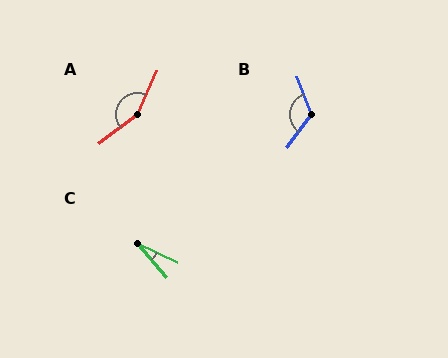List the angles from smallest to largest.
C (25°), B (123°), A (151°).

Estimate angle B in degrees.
Approximately 123 degrees.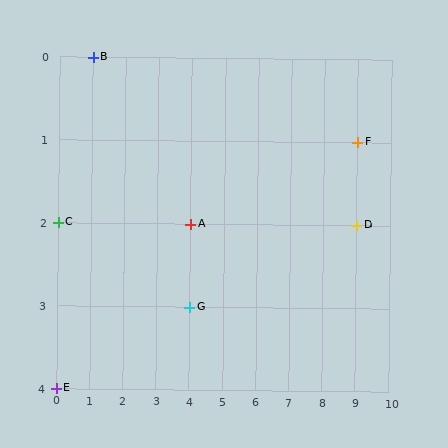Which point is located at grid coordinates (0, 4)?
Point E is at (0, 4).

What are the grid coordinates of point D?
Point D is at grid coordinates (9, 2).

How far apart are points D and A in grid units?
Points D and A are 5 columns apart.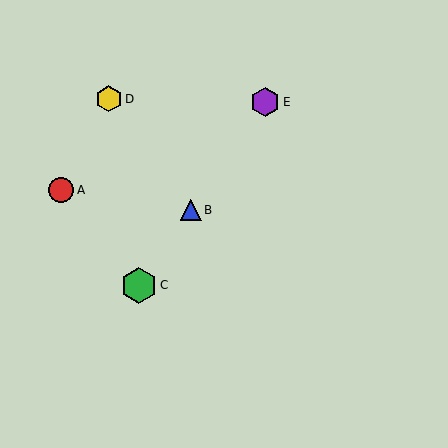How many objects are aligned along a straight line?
3 objects (B, C, E) are aligned along a straight line.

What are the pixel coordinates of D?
Object D is at (109, 99).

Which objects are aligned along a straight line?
Objects B, C, E are aligned along a straight line.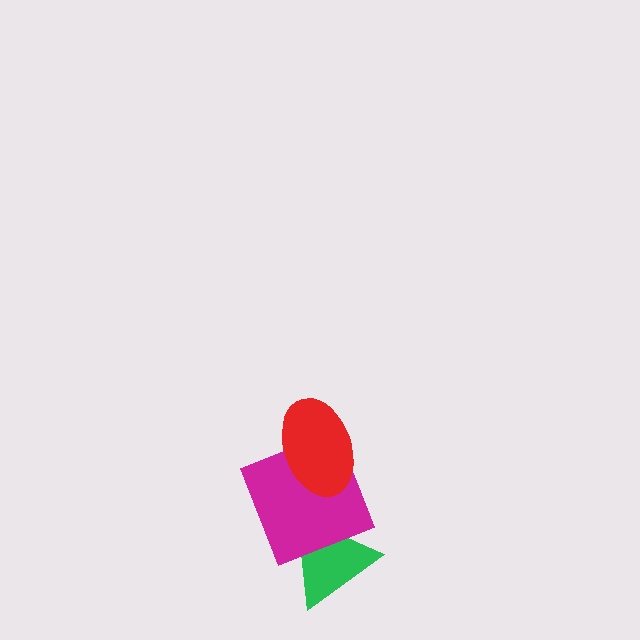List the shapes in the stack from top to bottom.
From top to bottom: the red ellipse, the magenta square, the green triangle.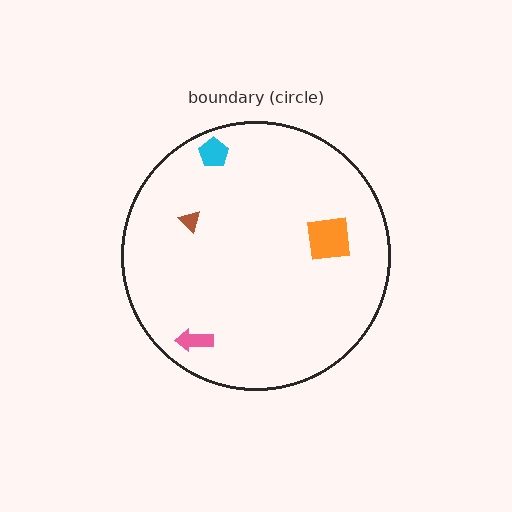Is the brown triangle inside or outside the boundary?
Inside.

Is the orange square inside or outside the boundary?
Inside.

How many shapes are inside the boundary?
4 inside, 0 outside.